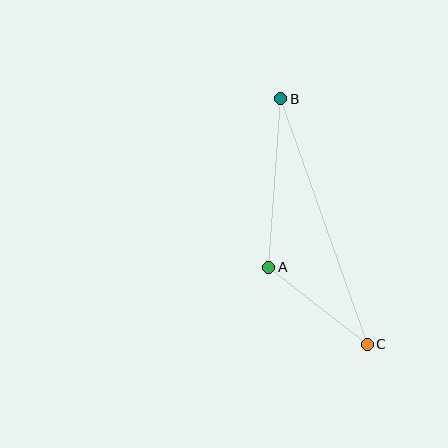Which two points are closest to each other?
Points A and C are closest to each other.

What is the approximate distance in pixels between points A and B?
The distance between A and B is approximately 169 pixels.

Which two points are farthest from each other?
Points B and C are farthest from each other.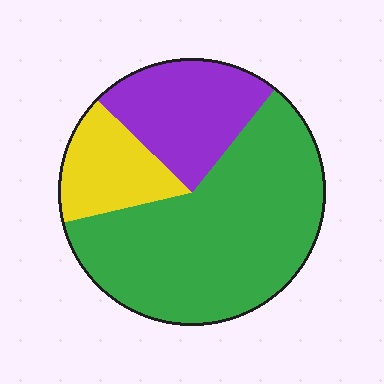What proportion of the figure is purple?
Purple takes up about one quarter (1/4) of the figure.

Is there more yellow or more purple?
Purple.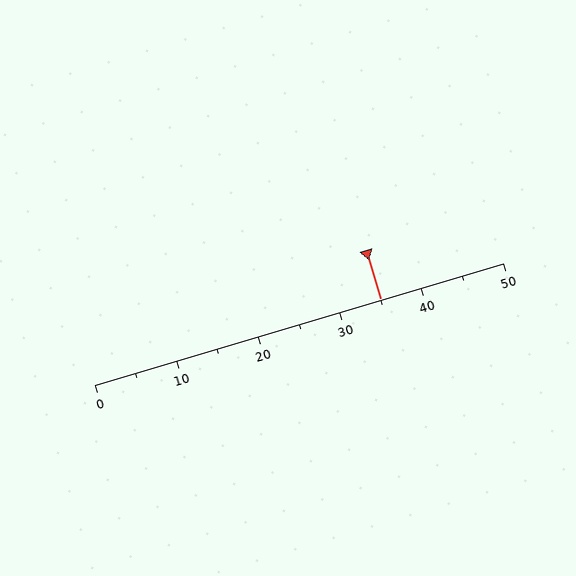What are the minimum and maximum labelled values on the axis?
The axis runs from 0 to 50.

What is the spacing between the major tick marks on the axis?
The major ticks are spaced 10 apart.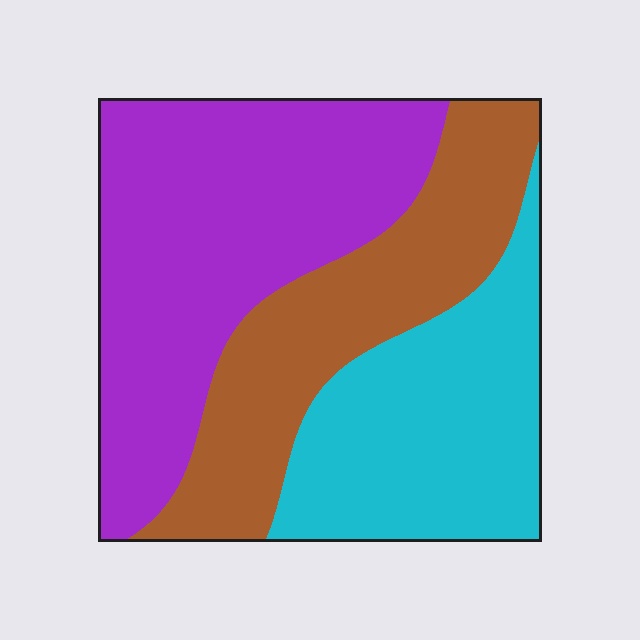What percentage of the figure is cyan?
Cyan covers around 30% of the figure.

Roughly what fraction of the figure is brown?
Brown covers 28% of the figure.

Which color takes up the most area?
Purple, at roughly 45%.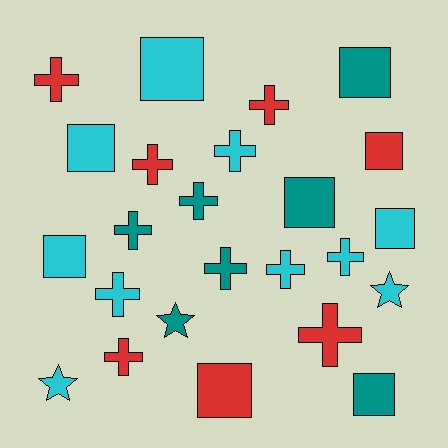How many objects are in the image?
There are 24 objects.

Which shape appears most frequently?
Cross, with 12 objects.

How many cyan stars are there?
There are 2 cyan stars.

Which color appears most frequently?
Cyan, with 10 objects.